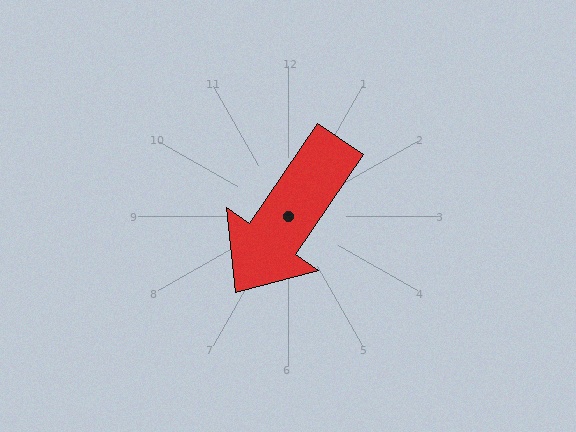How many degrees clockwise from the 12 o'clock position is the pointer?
Approximately 214 degrees.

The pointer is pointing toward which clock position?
Roughly 7 o'clock.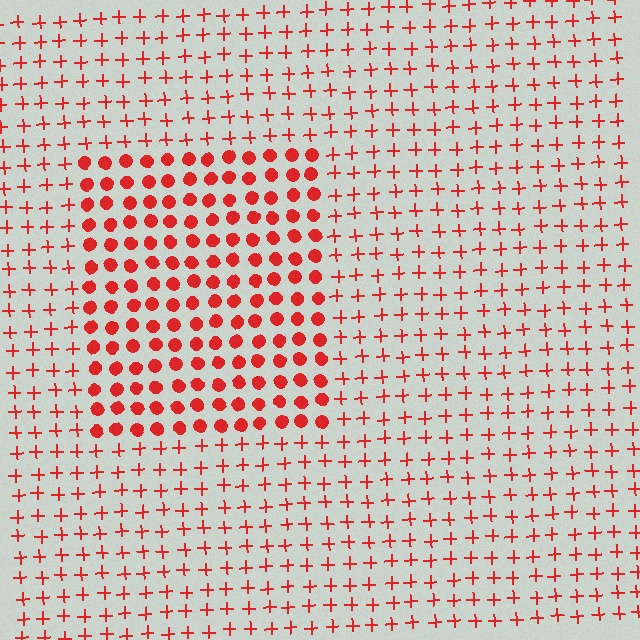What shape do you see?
I see a rectangle.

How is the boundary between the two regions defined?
The boundary is defined by a change in element shape: circles inside vs. plus signs outside. All elements share the same color and spacing.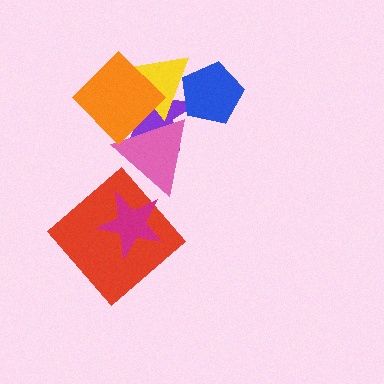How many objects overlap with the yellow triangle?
4 objects overlap with the yellow triangle.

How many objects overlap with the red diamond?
1 object overlaps with the red diamond.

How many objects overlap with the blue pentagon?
2 objects overlap with the blue pentagon.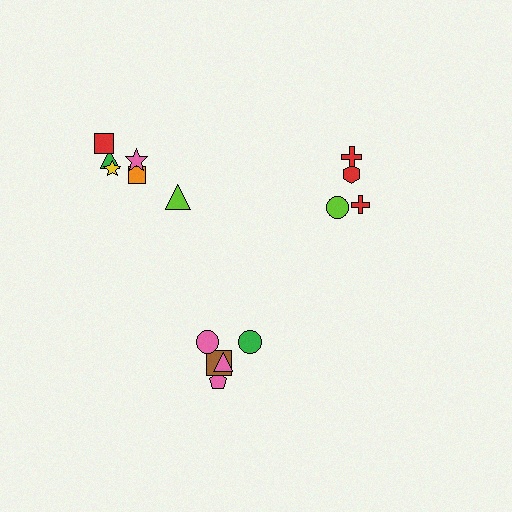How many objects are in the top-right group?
There are 4 objects.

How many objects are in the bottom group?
There are 5 objects.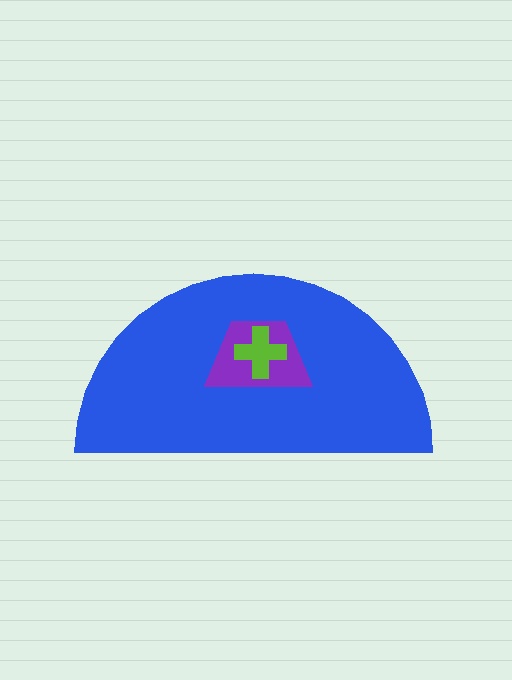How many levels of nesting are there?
3.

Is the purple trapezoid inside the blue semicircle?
Yes.